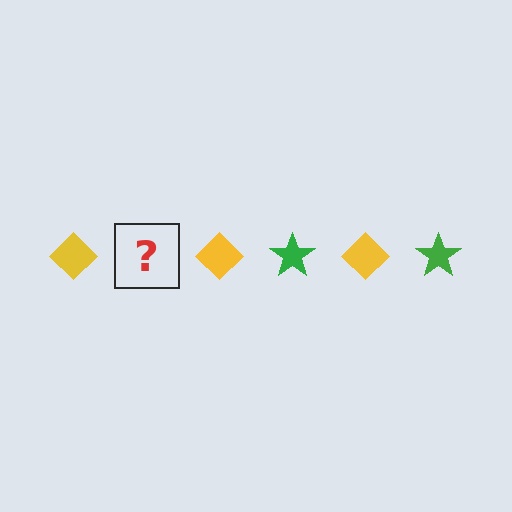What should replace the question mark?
The question mark should be replaced with a green star.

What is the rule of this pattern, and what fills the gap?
The rule is that the pattern alternates between yellow diamond and green star. The gap should be filled with a green star.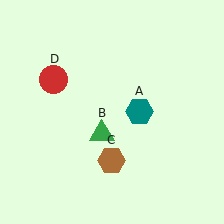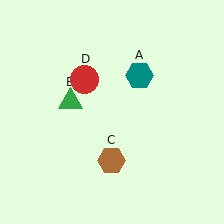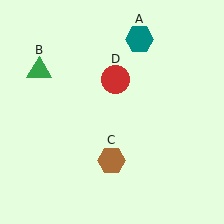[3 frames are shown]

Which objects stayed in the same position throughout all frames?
Brown hexagon (object C) remained stationary.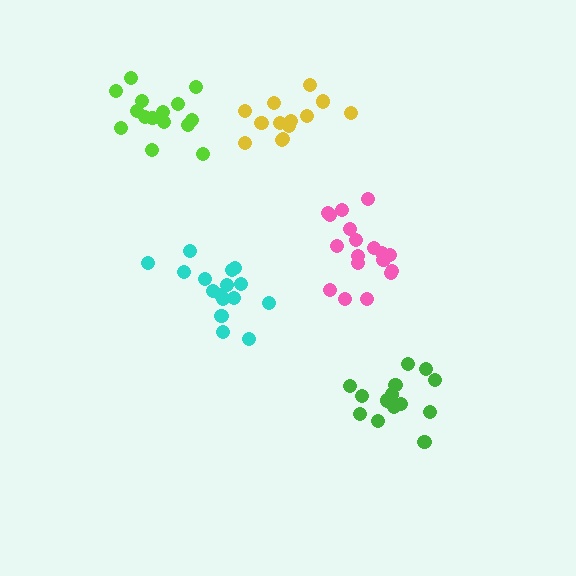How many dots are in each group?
Group 1: 16 dots, Group 2: 18 dots, Group 3: 14 dots, Group 4: 15 dots, Group 5: 14 dots (77 total).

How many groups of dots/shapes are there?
There are 5 groups.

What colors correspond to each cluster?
The clusters are colored: cyan, pink, yellow, lime, green.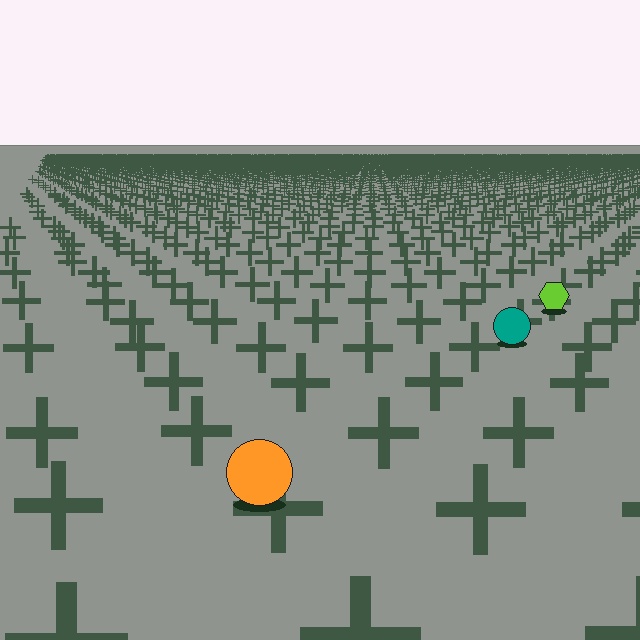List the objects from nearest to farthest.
From nearest to farthest: the orange circle, the teal circle, the lime hexagon.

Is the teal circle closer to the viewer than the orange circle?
No. The orange circle is closer — you can tell from the texture gradient: the ground texture is coarser near it.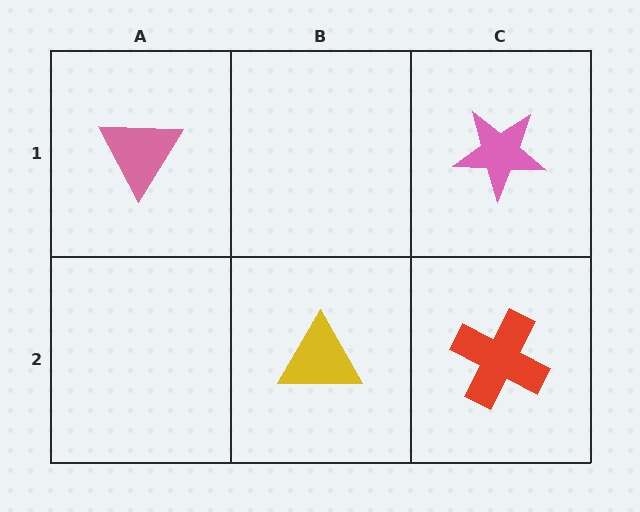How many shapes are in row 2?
2 shapes.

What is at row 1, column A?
A pink triangle.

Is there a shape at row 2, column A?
No, that cell is empty.